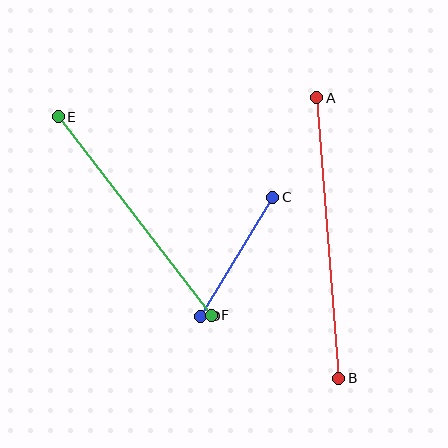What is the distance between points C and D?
The distance is approximately 139 pixels.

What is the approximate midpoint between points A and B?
The midpoint is at approximately (328, 238) pixels.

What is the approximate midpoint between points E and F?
The midpoint is at approximately (135, 216) pixels.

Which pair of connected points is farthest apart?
Points A and B are farthest apart.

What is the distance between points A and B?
The distance is approximately 281 pixels.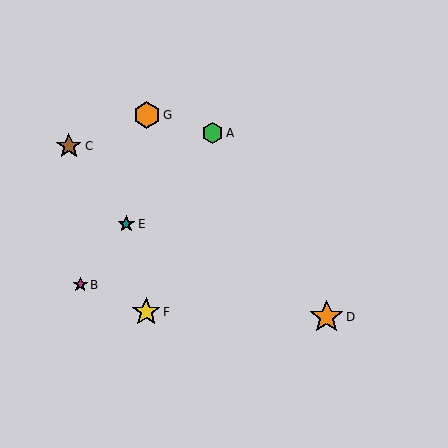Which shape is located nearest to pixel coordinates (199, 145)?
The green hexagon (labeled A) at (213, 133) is nearest to that location.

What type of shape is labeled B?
Shape B is a magenta star.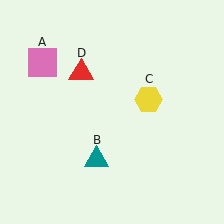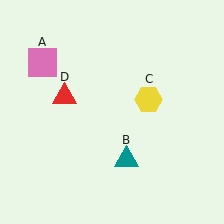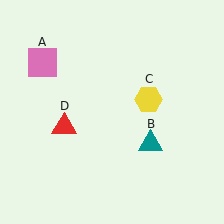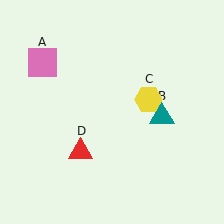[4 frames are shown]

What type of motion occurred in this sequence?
The teal triangle (object B), red triangle (object D) rotated counterclockwise around the center of the scene.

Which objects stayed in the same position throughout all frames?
Pink square (object A) and yellow hexagon (object C) remained stationary.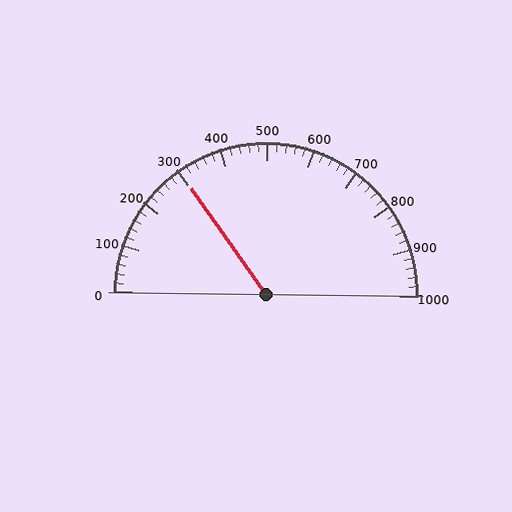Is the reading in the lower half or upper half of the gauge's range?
The reading is in the lower half of the range (0 to 1000).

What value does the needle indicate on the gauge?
The needle indicates approximately 300.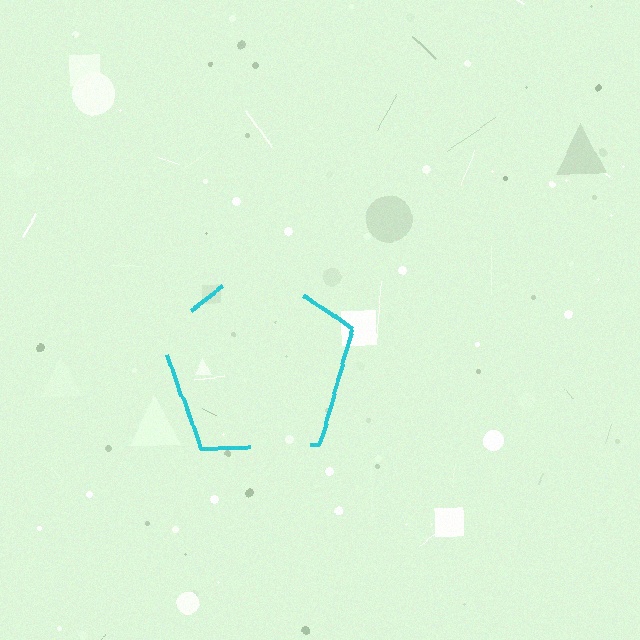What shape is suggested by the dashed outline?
The dashed outline suggests a pentagon.